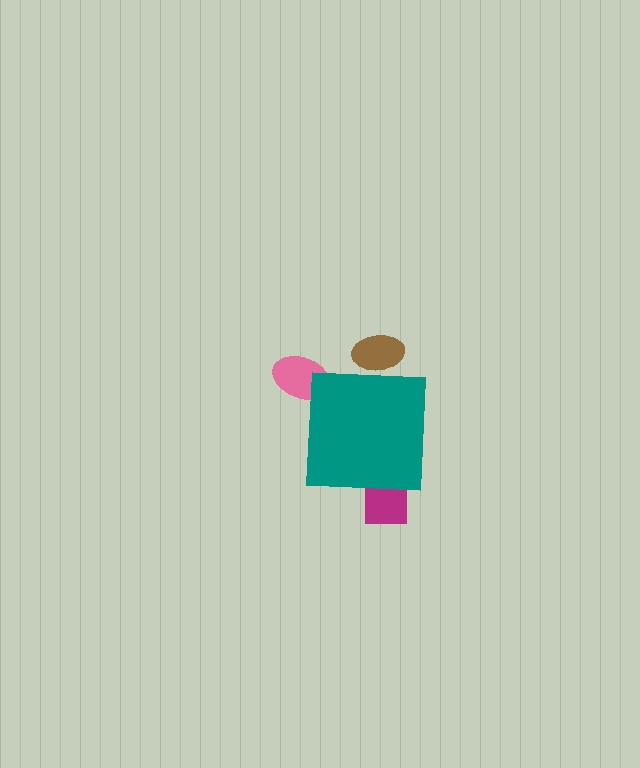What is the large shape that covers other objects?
A teal square.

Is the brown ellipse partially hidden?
Yes, the brown ellipse is partially hidden behind the teal square.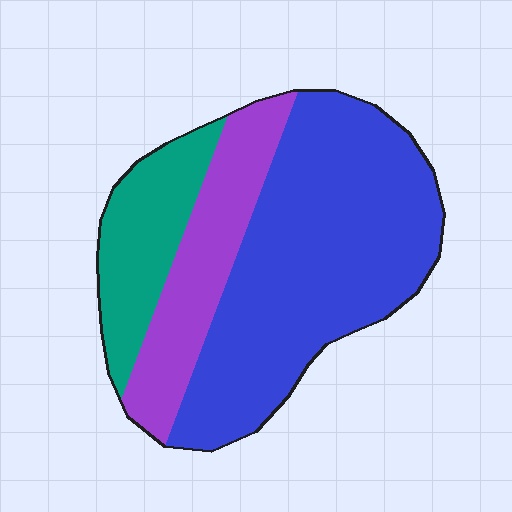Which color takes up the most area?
Blue, at roughly 60%.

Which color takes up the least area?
Teal, at roughly 20%.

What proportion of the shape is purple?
Purple covers about 25% of the shape.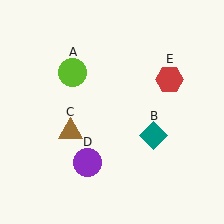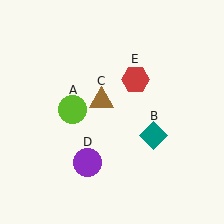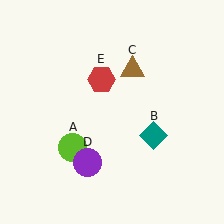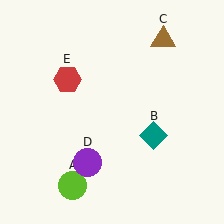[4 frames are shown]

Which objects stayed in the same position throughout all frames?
Teal diamond (object B) and purple circle (object D) remained stationary.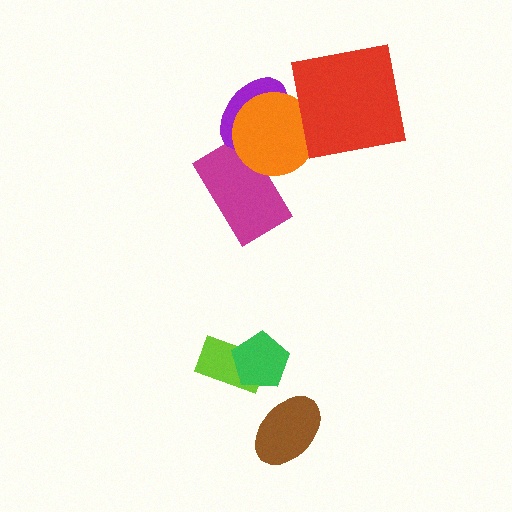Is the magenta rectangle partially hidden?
Yes, it is partially covered by another shape.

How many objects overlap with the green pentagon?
1 object overlaps with the green pentagon.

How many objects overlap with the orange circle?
2 objects overlap with the orange circle.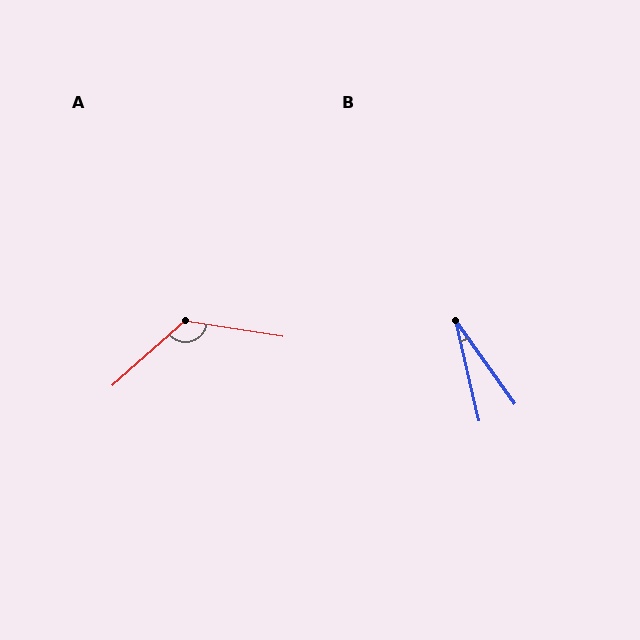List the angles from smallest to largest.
B (23°), A (129°).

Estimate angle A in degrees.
Approximately 129 degrees.